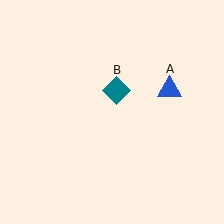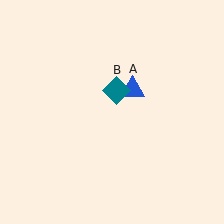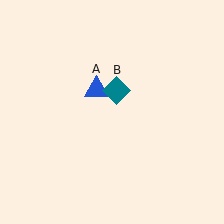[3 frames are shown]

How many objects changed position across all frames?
1 object changed position: blue triangle (object A).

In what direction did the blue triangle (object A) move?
The blue triangle (object A) moved left.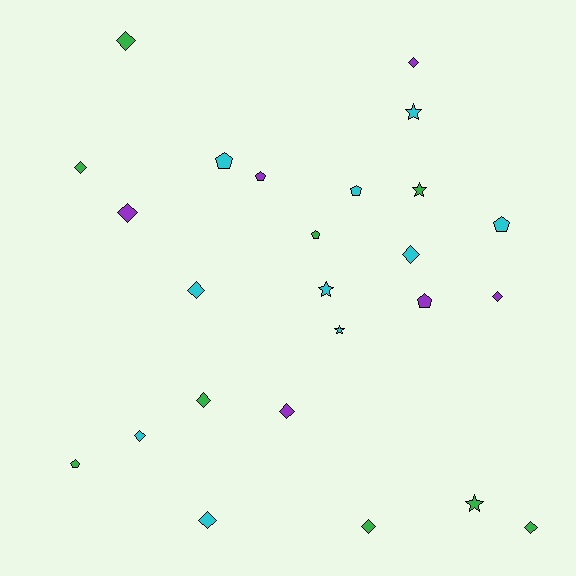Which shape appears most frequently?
Diamond, with 13 objects.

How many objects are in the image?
There are 25 objects.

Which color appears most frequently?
Cyan, with 10 objects.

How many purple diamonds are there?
There are 4 purple diamonds.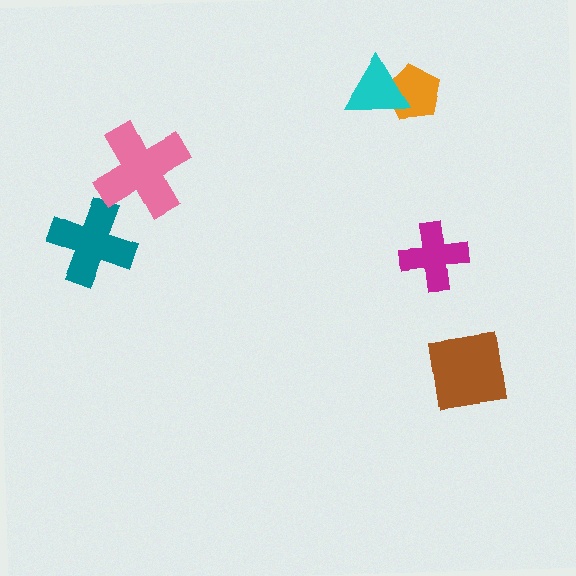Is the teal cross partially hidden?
No, no other shape covers it.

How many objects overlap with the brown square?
0 objects overlap with the brown square.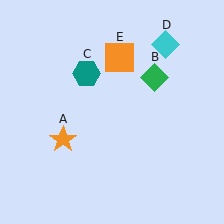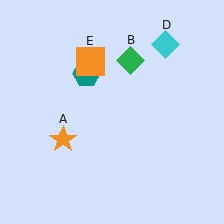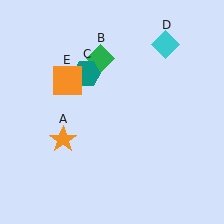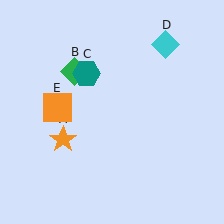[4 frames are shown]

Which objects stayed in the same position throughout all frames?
Orange star (object A) and teal hexagon (object C) and cyan diamond (object D) remained stationary.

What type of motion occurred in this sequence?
The green diamond (object B), orange square (object E) rotated counterclockwise around the center of the scene.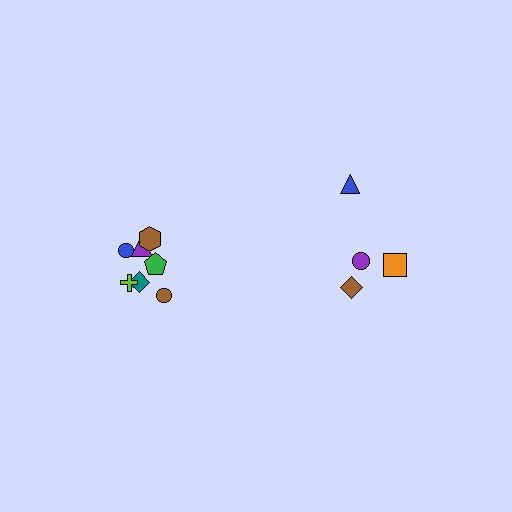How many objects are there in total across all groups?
There are 11 objects.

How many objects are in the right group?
There are 4 objects.